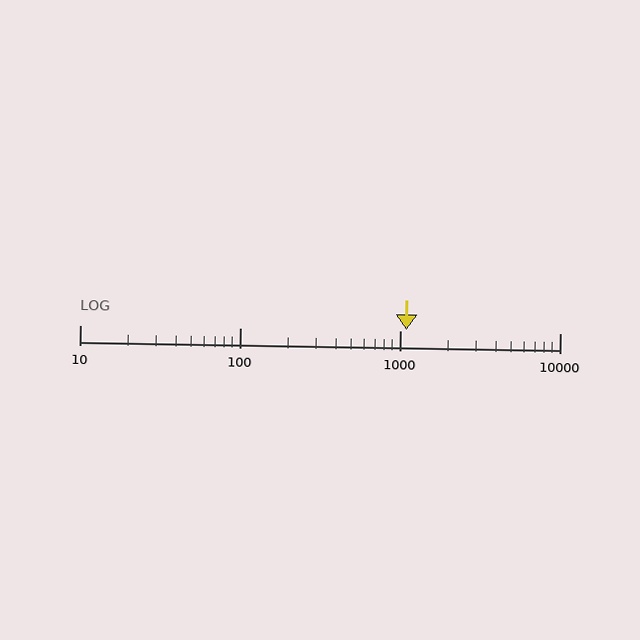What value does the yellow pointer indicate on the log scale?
The pointer indicates approximately 1100.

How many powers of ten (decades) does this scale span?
The scale spans 3 decades, from 10 to 10000.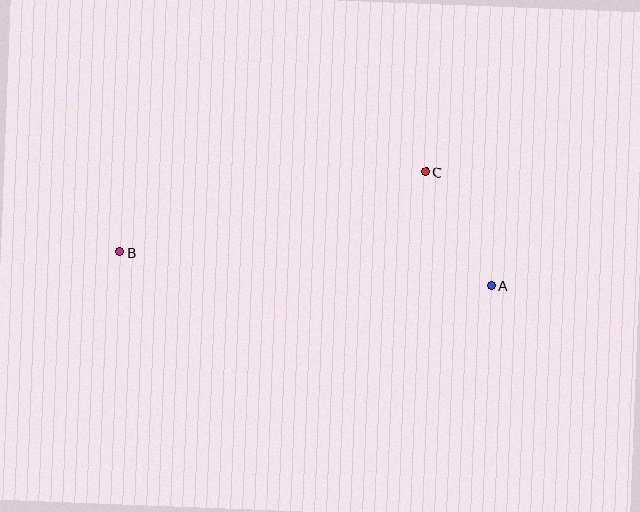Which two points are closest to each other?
Points A and C are closest to each other.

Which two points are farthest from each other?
Points A and B are farthest from each other.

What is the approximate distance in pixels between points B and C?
The distance between B and C is approximately 316 pixels.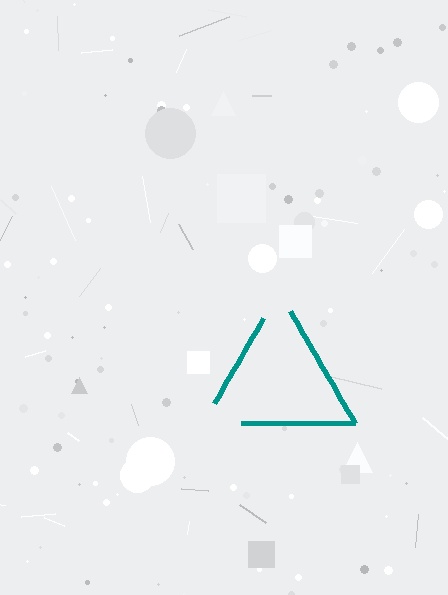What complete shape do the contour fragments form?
The contour fragments form a triangle.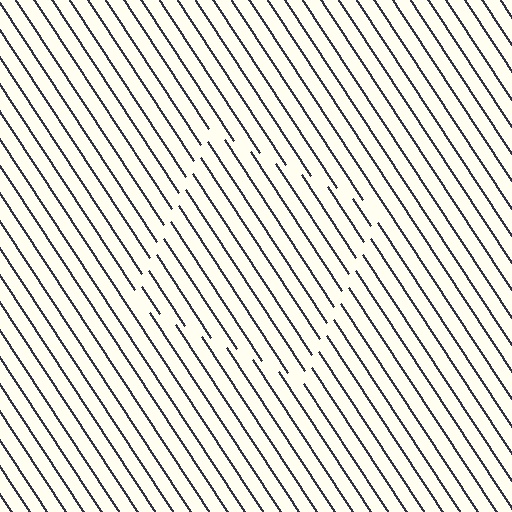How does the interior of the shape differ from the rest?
The interior of the shape contains the same grating, shifted by half a period — the contour is defined by the phase discontinuity where line-ends from the inner and outer gratings abut.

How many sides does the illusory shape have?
4 sides — the line-ends trace a square.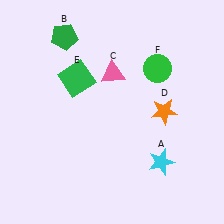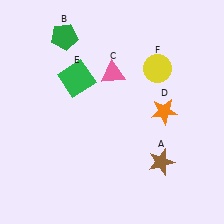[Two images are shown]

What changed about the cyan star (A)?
In Image 1, A is cyan. In Image 2, it changed to brown.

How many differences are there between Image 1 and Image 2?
There are 2 differences between the two images.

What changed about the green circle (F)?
In Image 1, F is green. In Image 2, it changed to yellow.